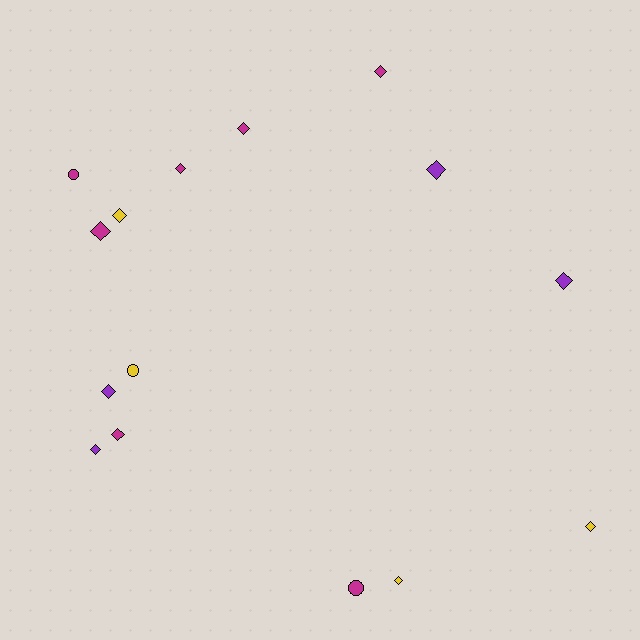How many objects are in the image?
There are 15 objects.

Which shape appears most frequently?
Diamond, with 12 objects.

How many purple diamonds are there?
There are 4 purple diamonds.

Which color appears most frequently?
Magenta, with 7 objects.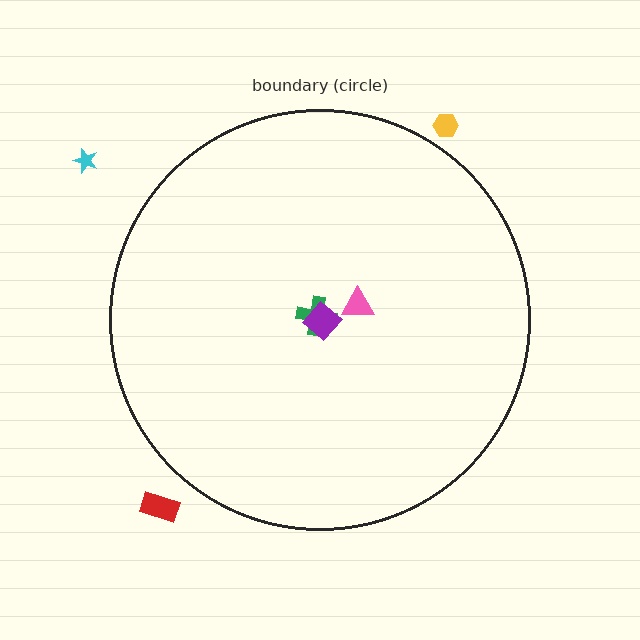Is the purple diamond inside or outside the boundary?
Inside.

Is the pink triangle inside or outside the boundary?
Inside.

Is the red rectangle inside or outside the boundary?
Outside.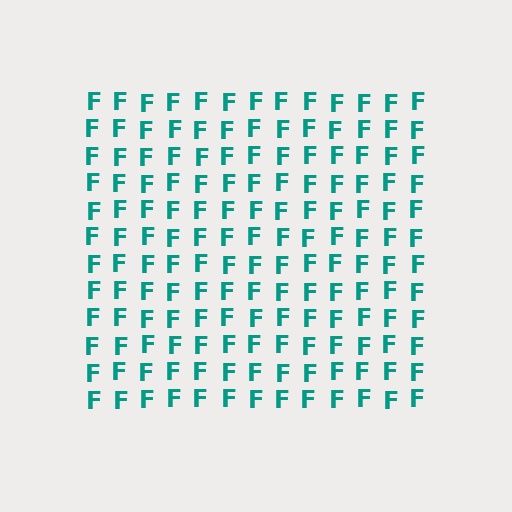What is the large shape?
The large shape is a square.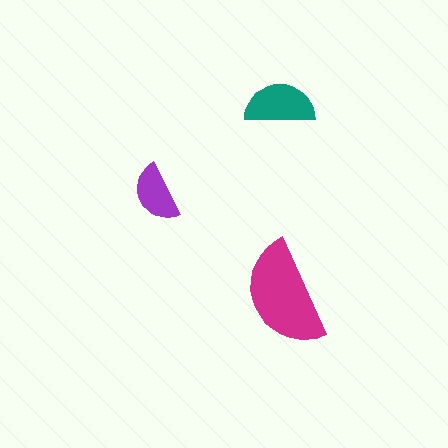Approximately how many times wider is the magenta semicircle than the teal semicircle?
About 1.5 times wider.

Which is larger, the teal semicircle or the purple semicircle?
The teal one.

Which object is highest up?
The teal semicircle is topmost.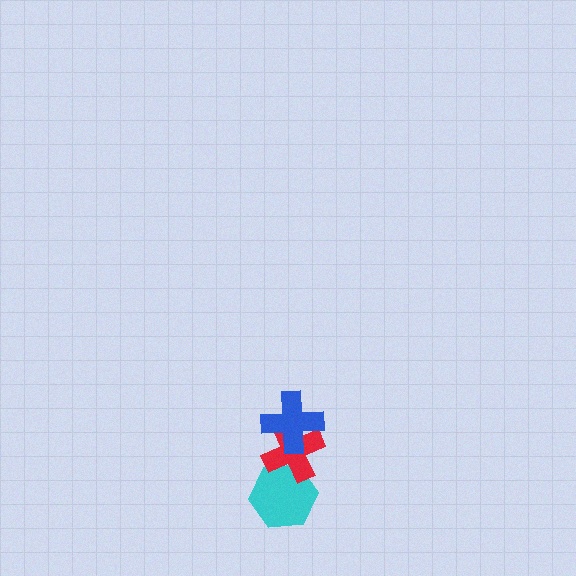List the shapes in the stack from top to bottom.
From top to bottom: the blue cross, the red cross, the cyan hexagon.